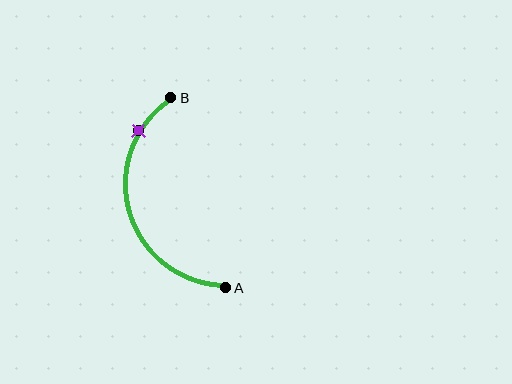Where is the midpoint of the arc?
The arc midpoint is the point on the curve farthest from the straight line joining A and B. It sits to the left of that line.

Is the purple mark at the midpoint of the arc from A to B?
No. The purple mark lies on the arc but is closer to endpoint B. The arc midpoint would be at the point on the curve equidistant along the arc from both A and B.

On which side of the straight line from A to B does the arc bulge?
The arc bulges to the left of the straight line connecting A and B.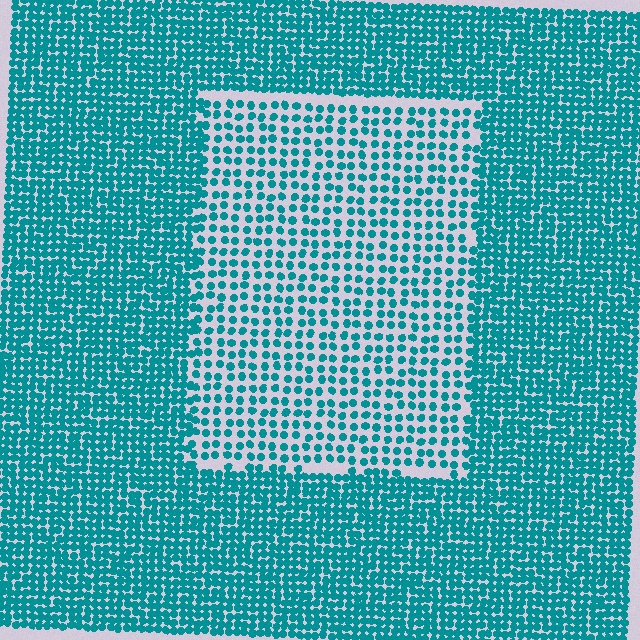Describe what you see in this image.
The image contains small teal elements arranged at two different densities. A rectangle-shaped region is visible where the elements are less densely packed than the surrounding area.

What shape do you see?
I see a rectangle.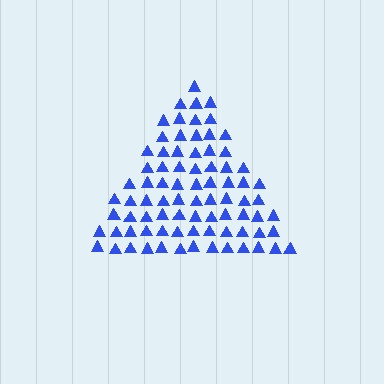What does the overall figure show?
The overall figure shows a triangle.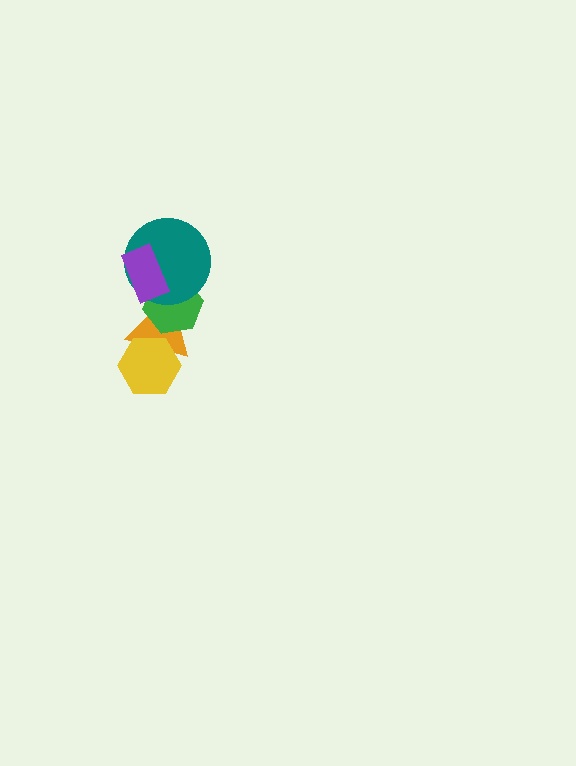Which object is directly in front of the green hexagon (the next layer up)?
The teal circle is directly in front of the green hexagon.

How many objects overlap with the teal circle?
3 objects overlap with the teal circle.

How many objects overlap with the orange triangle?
3 objects overlap with the orange triangle.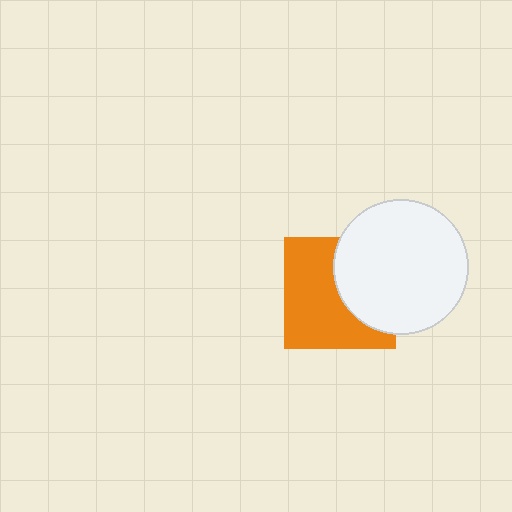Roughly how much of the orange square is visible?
About half of it is visible (roughly 60%).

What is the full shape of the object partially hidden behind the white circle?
The partially hidden object is an orange square.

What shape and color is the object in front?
The object in front is a white circle.